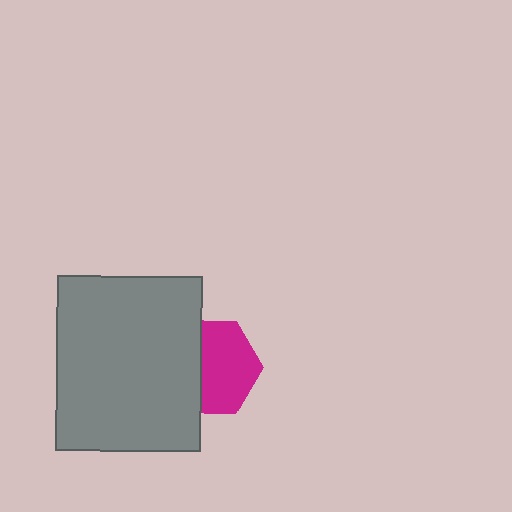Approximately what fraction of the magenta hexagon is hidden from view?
Roughly 41% of the magenta hexagon is hidden behind the gray rectangle.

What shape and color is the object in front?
The object in front is a gray rectangle.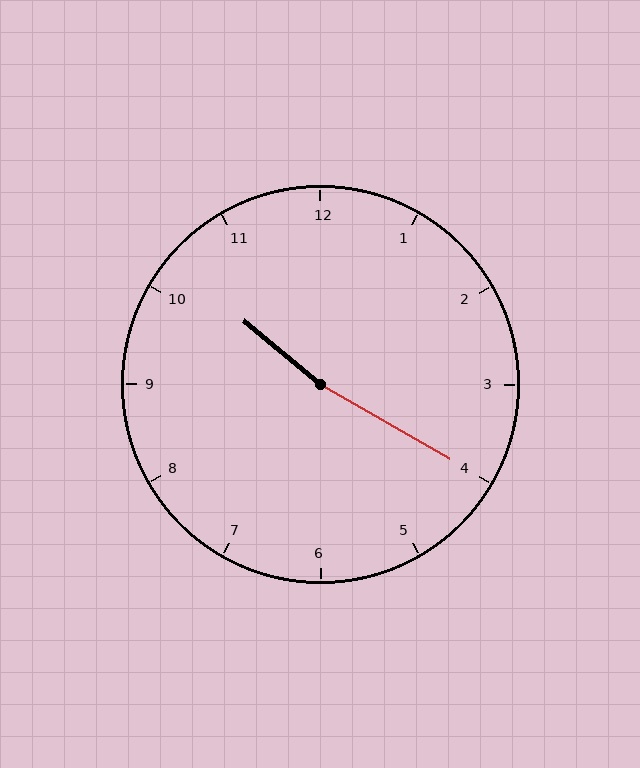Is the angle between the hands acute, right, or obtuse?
It is obtuse.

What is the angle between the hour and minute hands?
Approximately 170 degrees.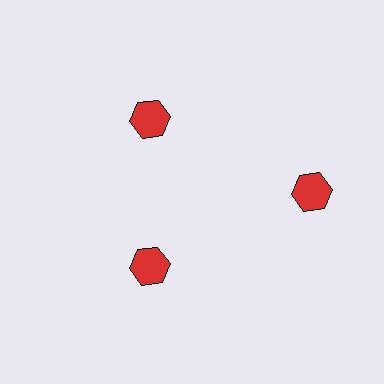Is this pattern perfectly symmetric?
No. The 3 red hexagons are arranged in a ring, but one element near the 3 o'clock position is pushed outward from the center, breaking the 3-fold rotational symmetry.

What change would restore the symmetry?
The symmetry would be restored by moving it inward, back onto the ring so that all 3 hexagons sit at equal angles and equal distance from the center.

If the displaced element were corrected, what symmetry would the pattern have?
It would have 3-fold rotational symmetry — the pattern would map onto itself every 120 degrees.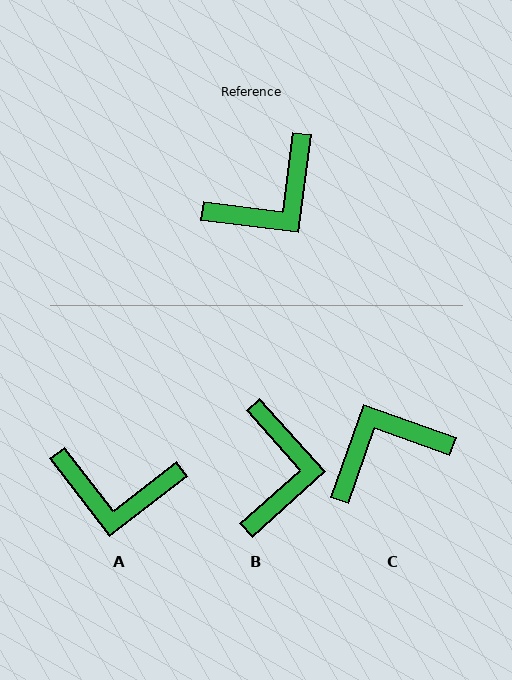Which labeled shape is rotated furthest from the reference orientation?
C, about 168 degrees away.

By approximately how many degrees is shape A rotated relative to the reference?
Approximately 45 degrees clockwise.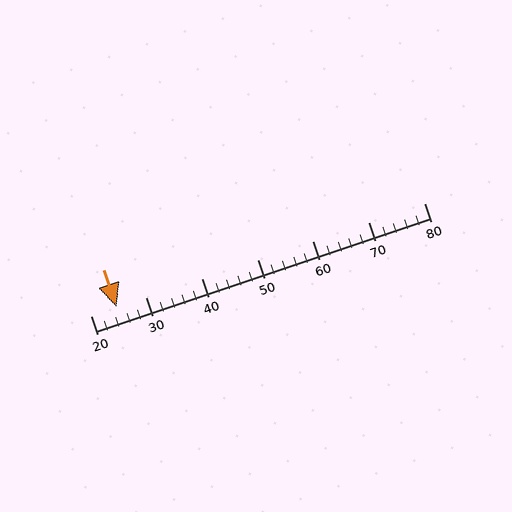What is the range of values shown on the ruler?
The ruler shows values from 20 to 80.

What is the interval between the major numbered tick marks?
The major tick marks are spaced 10 units apart.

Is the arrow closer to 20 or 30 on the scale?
The arrow is closer to 20.